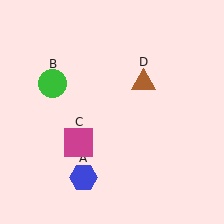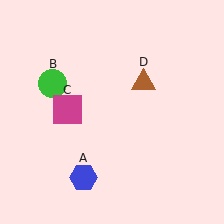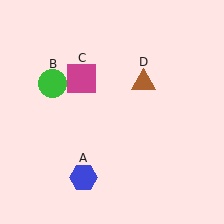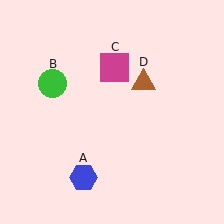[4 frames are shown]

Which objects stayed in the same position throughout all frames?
Blue hexagon (object A) and green circle (object B) and brown triangle (object D) remained stationary.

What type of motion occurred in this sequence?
The magenta square (object C) rotated clockwise around the center of the scene.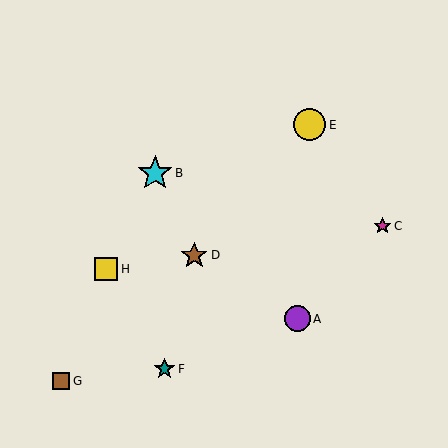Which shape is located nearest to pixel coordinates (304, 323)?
The purple circle (labeled A) at (297, 319) is nearest to that location.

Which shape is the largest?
The cyan star (labeled B) is the largest.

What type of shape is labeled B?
Shape B is a cyan star.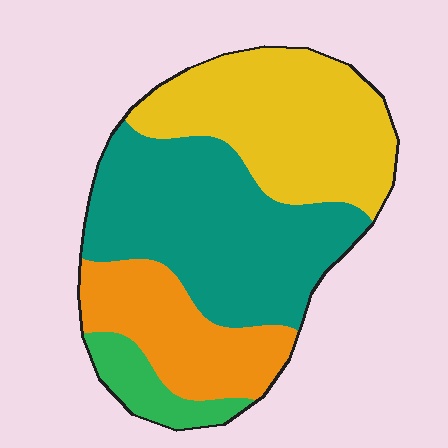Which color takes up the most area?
Teal, at roughly 40%.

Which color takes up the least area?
Green, at roughly 10%.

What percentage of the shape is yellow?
Yellow covers about 35% of the shape.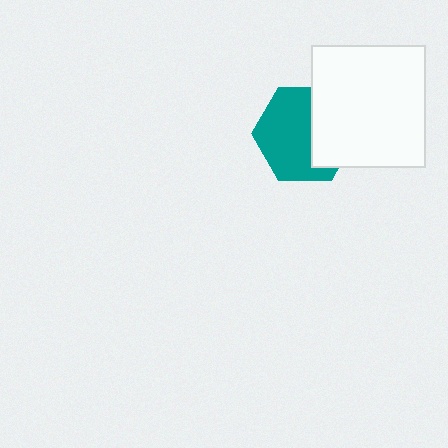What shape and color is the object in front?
The object in front is a white rectangle.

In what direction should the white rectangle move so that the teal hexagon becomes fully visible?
The white rectangle should move right. That is the shortest direction to clear the overlap and leave the teal hexagon fully visible.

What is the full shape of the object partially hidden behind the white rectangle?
The partially hidden object is a teal hexagon.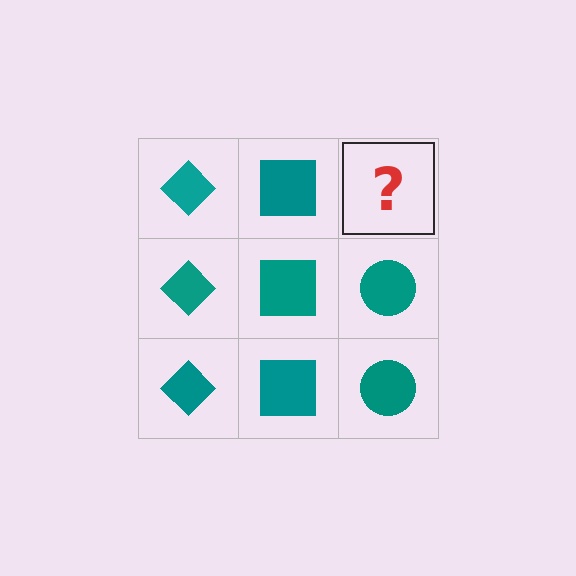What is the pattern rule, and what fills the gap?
The rule is that each column has a consistent shape. The gap should be filled with a teal circle.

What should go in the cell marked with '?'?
The missing cell should contain a teal circle.